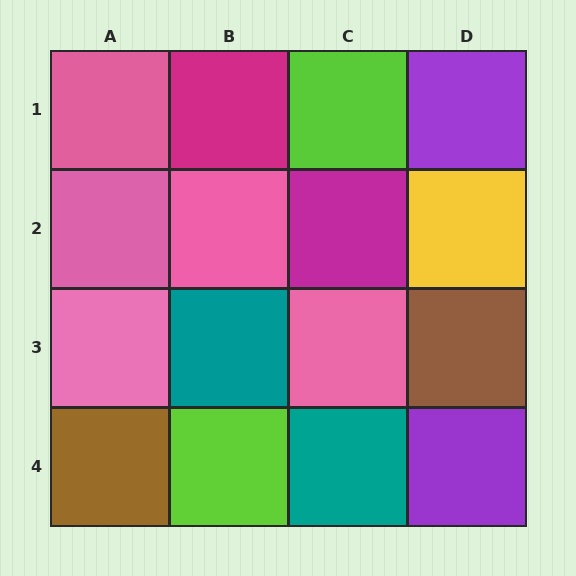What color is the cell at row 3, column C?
Pink.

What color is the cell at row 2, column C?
Magenta.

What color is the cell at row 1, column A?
Pink.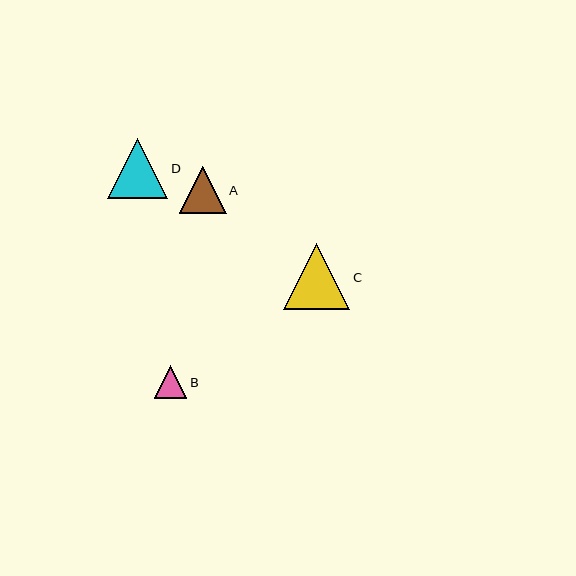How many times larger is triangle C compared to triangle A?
Triangle C is approximately 1.4 times the size of triangle A.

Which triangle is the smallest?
Triangle B is the smallest with a size of approximately 33 pixels.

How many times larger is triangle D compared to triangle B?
Triangle D is approximately 1.8 times the size of triangle B.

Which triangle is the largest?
Triangle C is the largest with a size of approximately 66 pixels.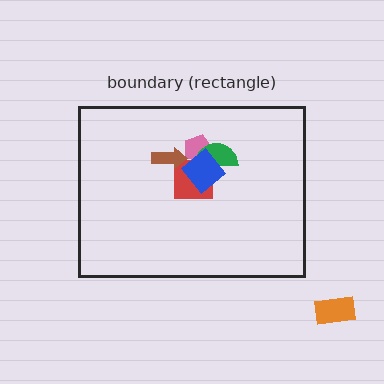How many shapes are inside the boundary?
5 inside, 1 outside.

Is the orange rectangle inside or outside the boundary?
Outside.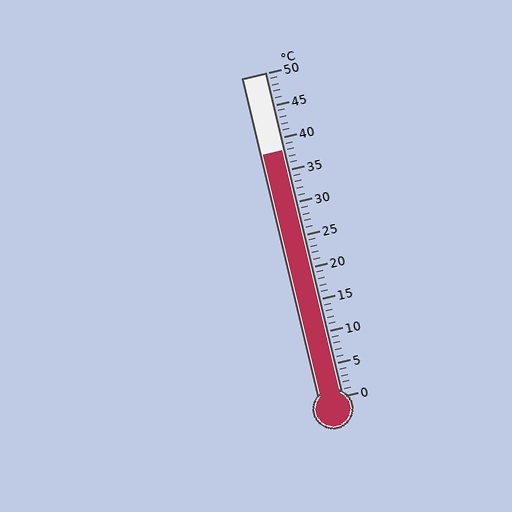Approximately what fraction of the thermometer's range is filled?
The thermometer is filled to approximately 75% of its range.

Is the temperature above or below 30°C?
The temperature is above 30°C.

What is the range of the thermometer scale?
The thermometer scale ranges from 0°C to 50°C.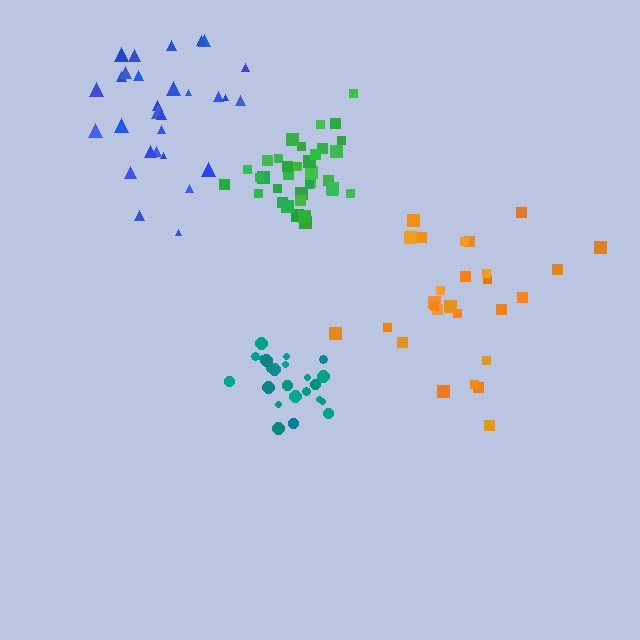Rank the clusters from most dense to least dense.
teal, green, blue, orange.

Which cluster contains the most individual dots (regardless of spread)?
Green (35).